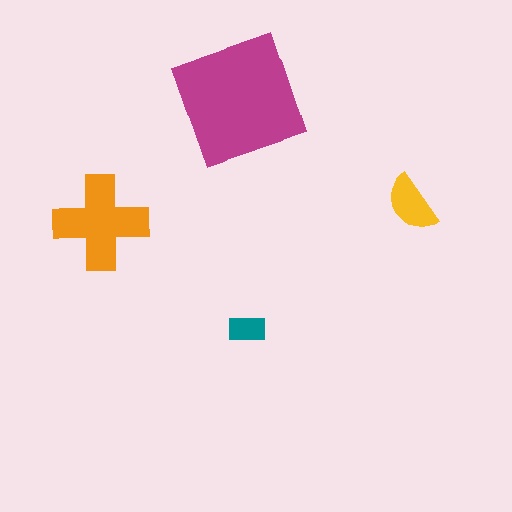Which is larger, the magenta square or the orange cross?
The magenta square.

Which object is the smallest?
The teal rectangle.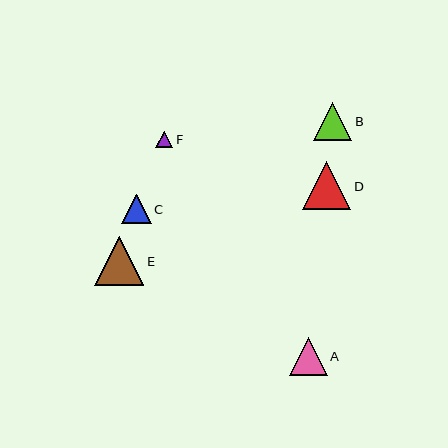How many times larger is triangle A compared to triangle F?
Triangle A is approximately 2.3 times the size of triangle F.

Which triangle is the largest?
Triangle E is the largest with a size of approximately 49 pixels.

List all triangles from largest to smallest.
From largest to smallest: E, D, A, B, C, F.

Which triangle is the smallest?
Triangle F is the smallest with a size of approximately 17 pixels.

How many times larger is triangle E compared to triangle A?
Triangle E is approximately 1.3 times the size of triangle A.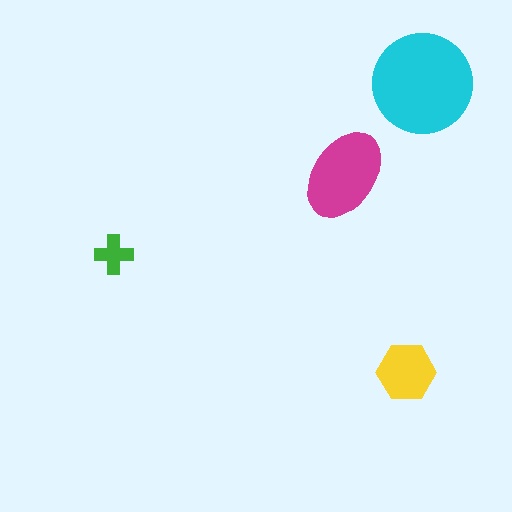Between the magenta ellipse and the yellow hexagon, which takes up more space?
The magenta ellipse.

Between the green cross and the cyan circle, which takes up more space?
The cyan circle.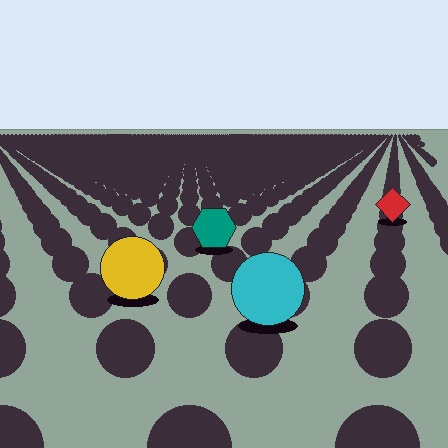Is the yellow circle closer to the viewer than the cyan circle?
No. The cyan circle is closer — you can tell from the texture gradient: the ground texture is coarser near it.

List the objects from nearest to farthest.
From nearest to farthest: the cyan circle, the yellow circle, the teal hexagon, the red diamond.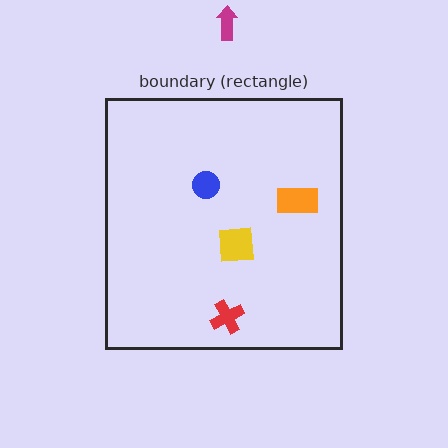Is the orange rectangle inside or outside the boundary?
Inside.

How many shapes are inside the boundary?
4 inside, 1 outside.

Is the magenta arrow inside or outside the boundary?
Outside.